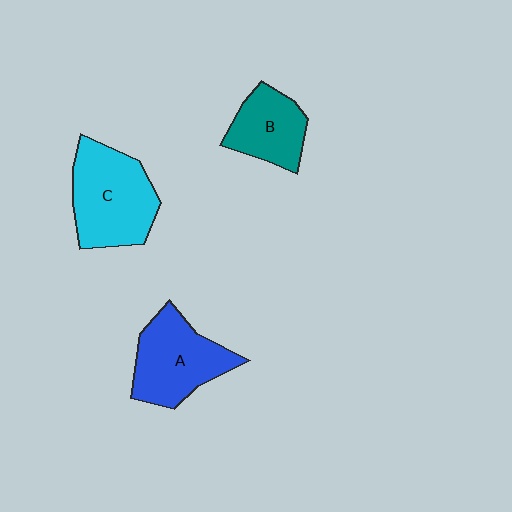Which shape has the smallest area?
Shape B (teal).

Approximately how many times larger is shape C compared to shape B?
Approximately 1.5 times.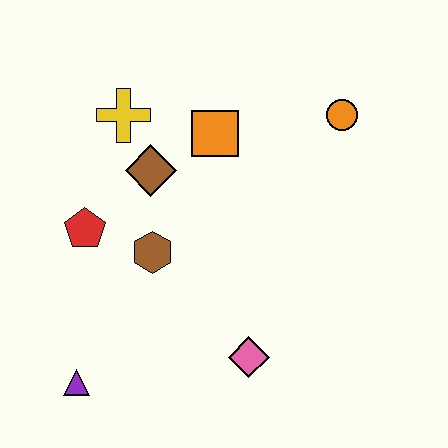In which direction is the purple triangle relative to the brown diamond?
The purple triangle is below the brown diamond.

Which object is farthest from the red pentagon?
The orange circle is farthest from the red pentagon.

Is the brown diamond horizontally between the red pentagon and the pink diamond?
Yes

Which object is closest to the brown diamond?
The yellow cross is closest to the brown diamond.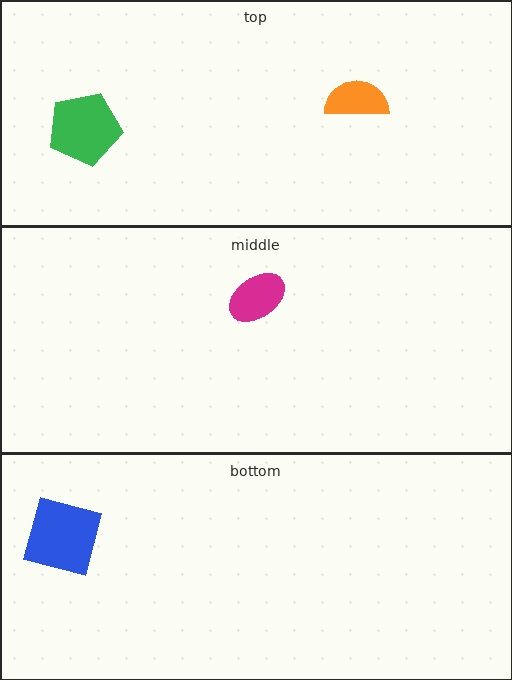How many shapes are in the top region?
2.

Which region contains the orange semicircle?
The top region.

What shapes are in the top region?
The green pentagon, the orange semicircle.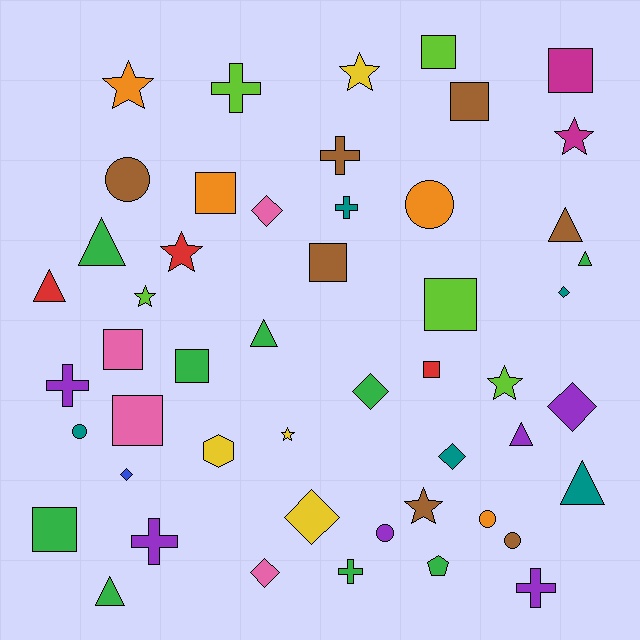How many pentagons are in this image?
There is 1 pentagon.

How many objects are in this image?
There are 50 objects.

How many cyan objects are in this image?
There are no cyan objects.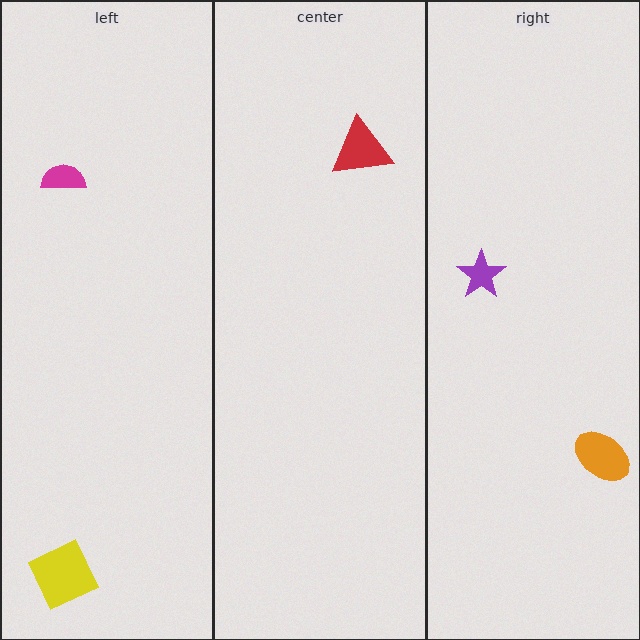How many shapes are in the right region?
2.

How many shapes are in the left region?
2.